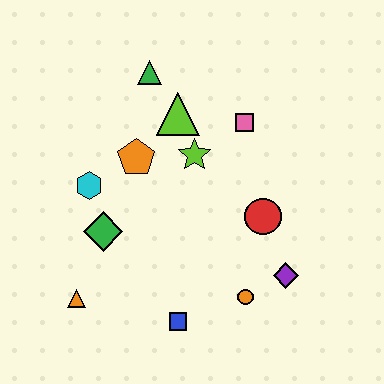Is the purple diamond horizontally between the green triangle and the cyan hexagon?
No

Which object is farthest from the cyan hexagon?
The purple diamond is farthest from the cyan hexagon.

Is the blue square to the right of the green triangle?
Yes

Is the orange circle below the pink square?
Yes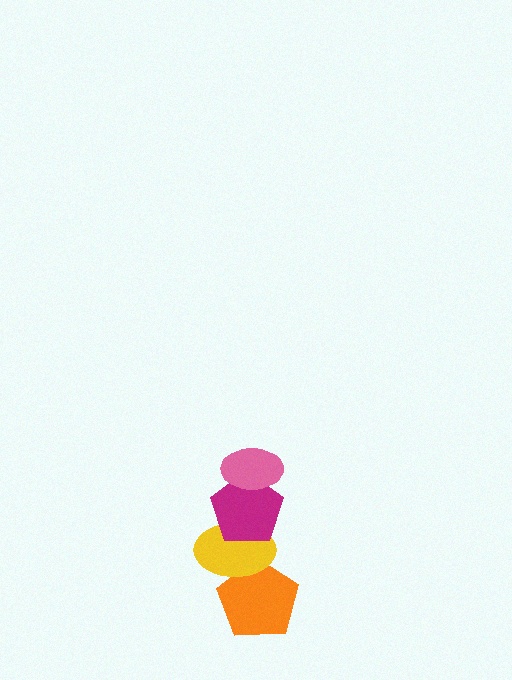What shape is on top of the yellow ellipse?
The magenta pentagon is on top of the yellow ellipse.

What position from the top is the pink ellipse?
The pink ellipse is 1st from the top.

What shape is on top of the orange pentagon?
The yellow ellipse is on top of the orange pentagon.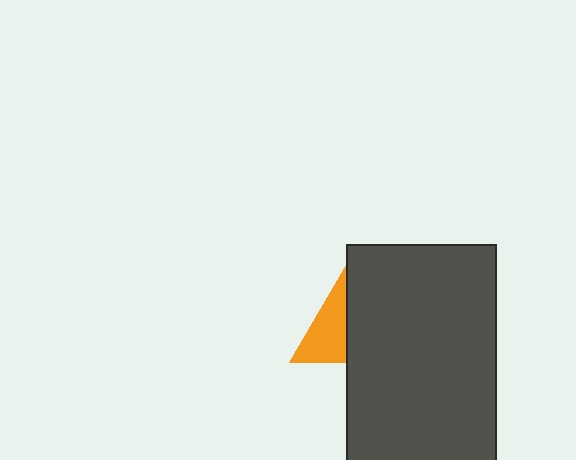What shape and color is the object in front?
The object in front is a dark gray rectangle.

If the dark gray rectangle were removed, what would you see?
You would see the complete orange triangle.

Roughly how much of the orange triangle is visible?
A small part of it is visible (roughly 33%).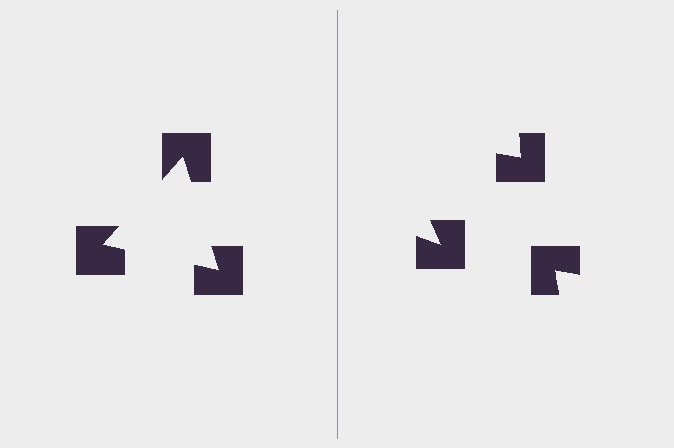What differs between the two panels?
The notched squares are positioned identically on both sides; only the wedge orientations differ. On the left they align to a triangle; on the right they are misaligned.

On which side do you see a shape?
An illusory triangle appears on the left side. On the right side the wedge cuts are rotated, so no coherent shape forms.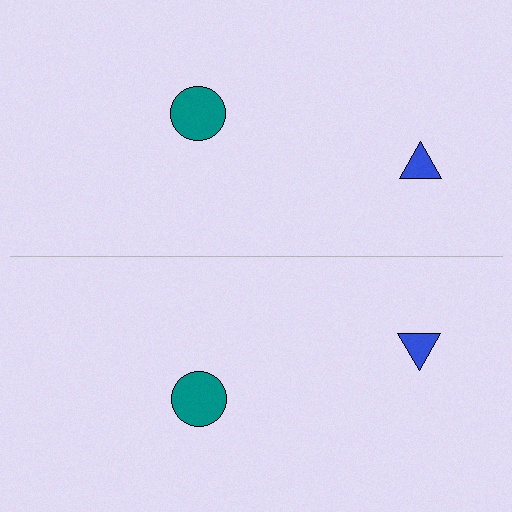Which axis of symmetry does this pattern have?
The pattern has a horizontal axis of symmetry running through the center of the image.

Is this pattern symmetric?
Yes, this pattern has bilateral (reflection) symmetry.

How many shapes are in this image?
There are 4 shapes in this image.